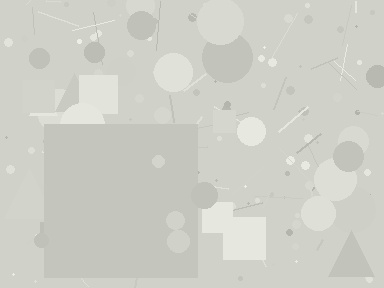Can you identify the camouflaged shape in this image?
The camouflaged shape is a square.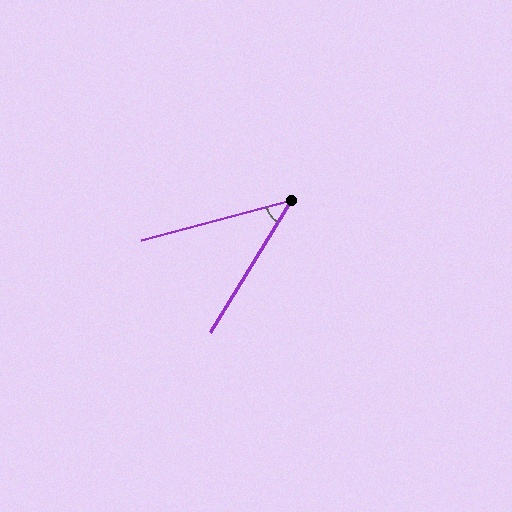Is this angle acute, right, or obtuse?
It is acute.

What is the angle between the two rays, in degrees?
Approximately 43 degrees.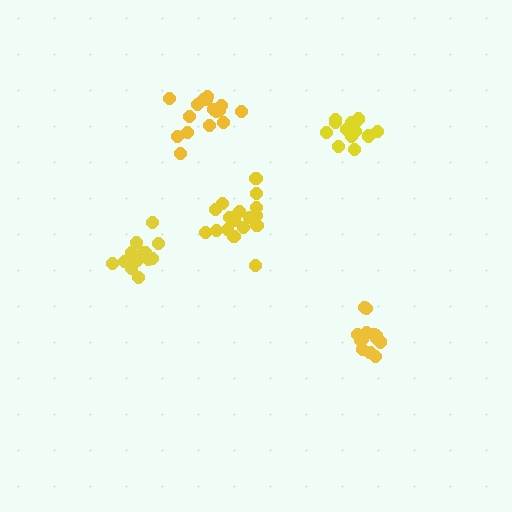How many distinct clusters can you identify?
There are 5 distinct clusters.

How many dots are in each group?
Group 1: 18 dots, Group 2: 13 dots, Group 3: 13 dots, Group 4: 17 dots, Group 5: 14 dots (75 total).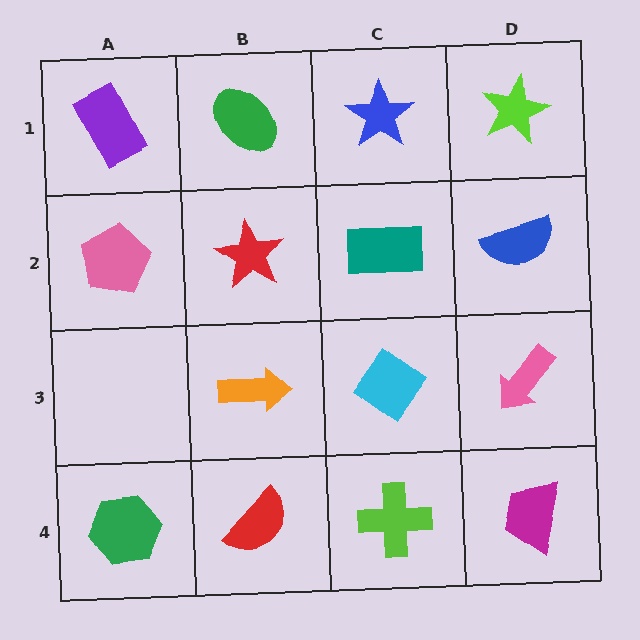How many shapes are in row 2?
4 shapes.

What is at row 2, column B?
A red star.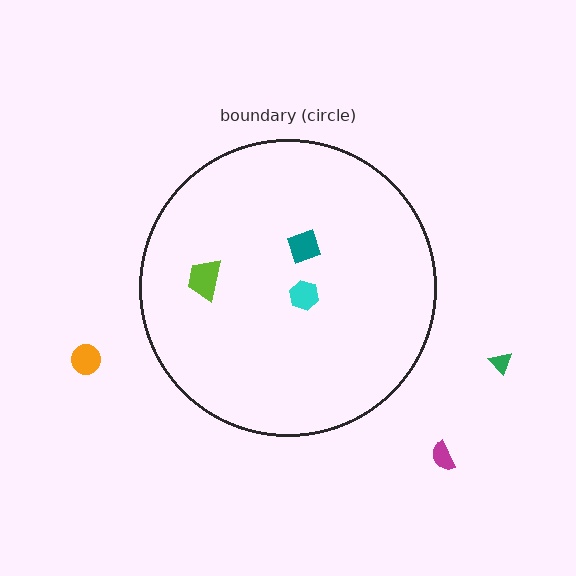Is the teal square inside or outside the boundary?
Inside.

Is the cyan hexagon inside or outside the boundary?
Inside.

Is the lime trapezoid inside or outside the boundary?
Inside.